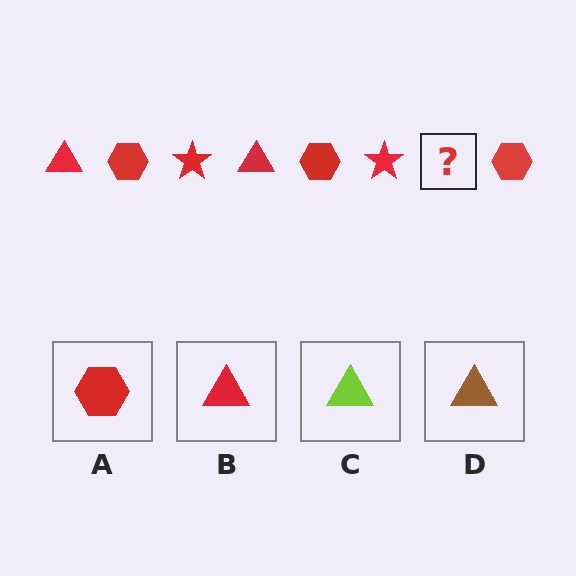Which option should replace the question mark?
Option B.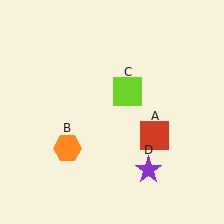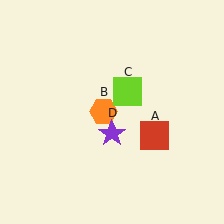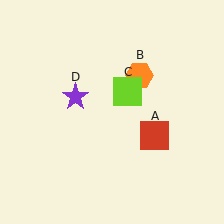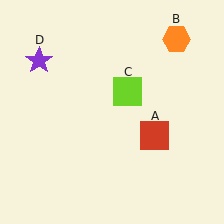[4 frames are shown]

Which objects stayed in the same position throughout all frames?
Red square (object A) and lime square (object C) remained stationary.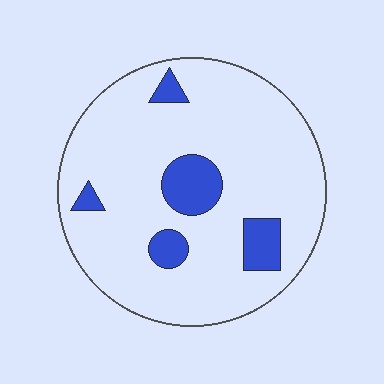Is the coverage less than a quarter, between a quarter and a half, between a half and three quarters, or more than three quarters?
Less than a quarter.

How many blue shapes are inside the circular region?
5.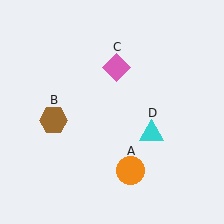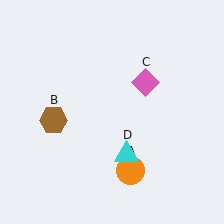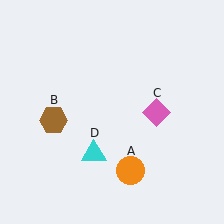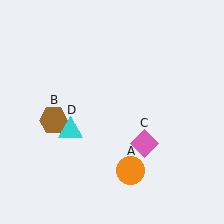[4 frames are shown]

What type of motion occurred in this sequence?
The pink diamond (object C), cyan triangle (object D) rotated clockwise around the center of the scene.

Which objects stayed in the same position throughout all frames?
Orange circle (object A) and brown hexagon (object B) remained stationary.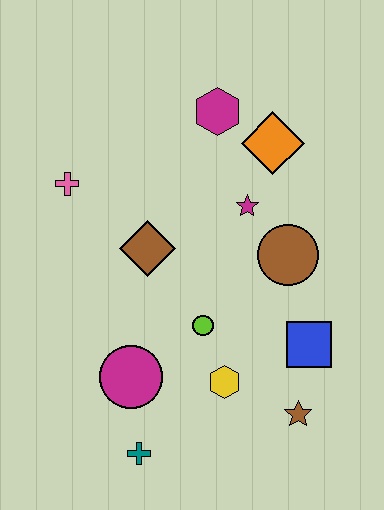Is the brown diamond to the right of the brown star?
No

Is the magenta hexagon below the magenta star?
No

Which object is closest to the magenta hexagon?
The orange diamond is closest to the magenta hexagon.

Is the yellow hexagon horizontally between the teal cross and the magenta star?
Yes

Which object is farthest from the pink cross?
The brown star is farthest from the pink cross.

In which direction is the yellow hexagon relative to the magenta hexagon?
The yellow hexagon is below the magenta hexagon.